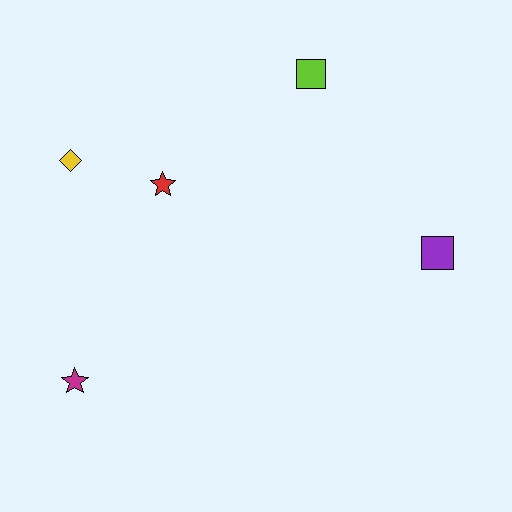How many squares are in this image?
There are 2 squares.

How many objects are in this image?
There are 5 objects.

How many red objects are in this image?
There is 1 red object.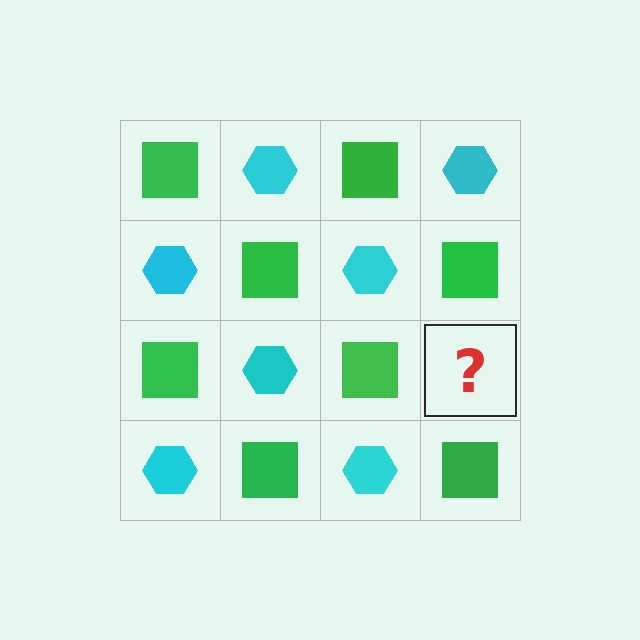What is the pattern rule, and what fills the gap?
The rule is that it alternates green square and cyan hexagon in a checkerboard pattern. The gap should be filled with a cyan hexagon.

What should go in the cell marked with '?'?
The missing cell should contain a cyan hexagon.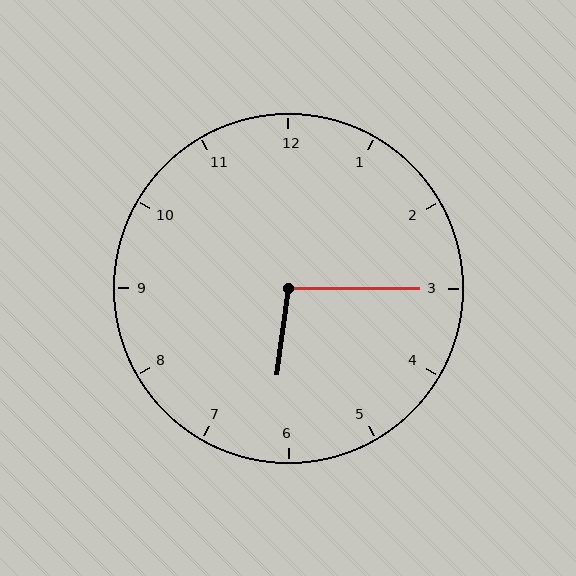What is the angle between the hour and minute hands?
Approximately 98 degrees.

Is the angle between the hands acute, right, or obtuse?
It is obtuse.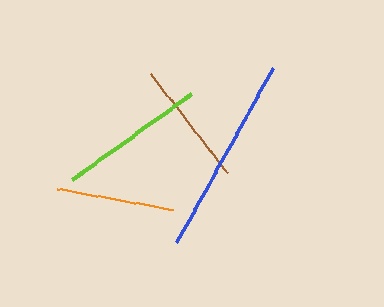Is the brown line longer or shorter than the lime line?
The lime line is longer than the brown line.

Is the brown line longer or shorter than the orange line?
The brown line is longer than the orange line.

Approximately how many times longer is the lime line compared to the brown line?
The lime line is approximately 1.2 times the length of the brown line.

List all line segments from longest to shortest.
From longest to shortest: blue, lime, brown, orange.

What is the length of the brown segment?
The brown segment is approximately 125 pixels long.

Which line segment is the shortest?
The orange line is the shortest at approximately 118 pixels.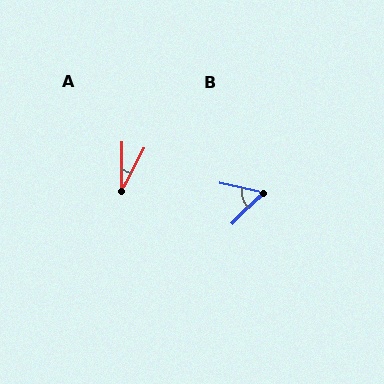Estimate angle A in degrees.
Approximately 26 degrees.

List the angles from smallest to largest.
A (26°), B (57°).